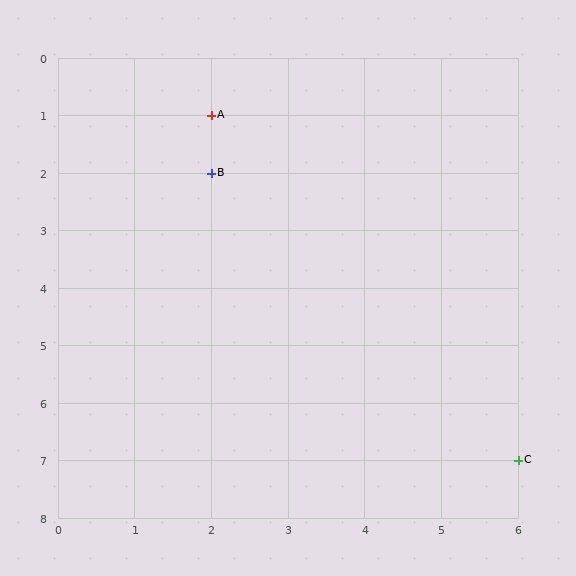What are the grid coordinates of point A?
Point A is at grid coordinates (2, 1).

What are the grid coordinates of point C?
Point C is at grid coordinates (6, 7).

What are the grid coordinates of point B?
Point B is at grid coordinates (2, 2).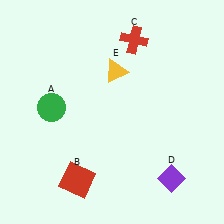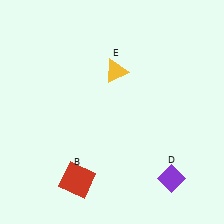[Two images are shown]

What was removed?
The red cross (C), the green circle (A) were removed in Image 2.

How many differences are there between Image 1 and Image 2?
There are 2 differences between the two images.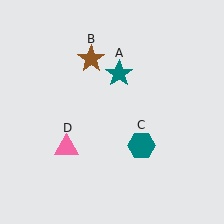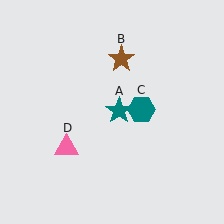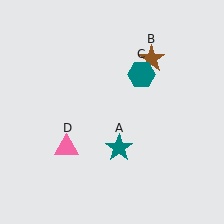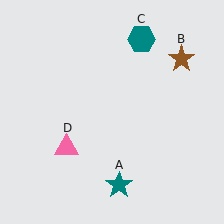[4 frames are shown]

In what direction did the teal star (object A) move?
The teal star (object A) moved down.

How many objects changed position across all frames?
3 objects changed position: teal star (object A), brown star (object B), teal hexagon (object C).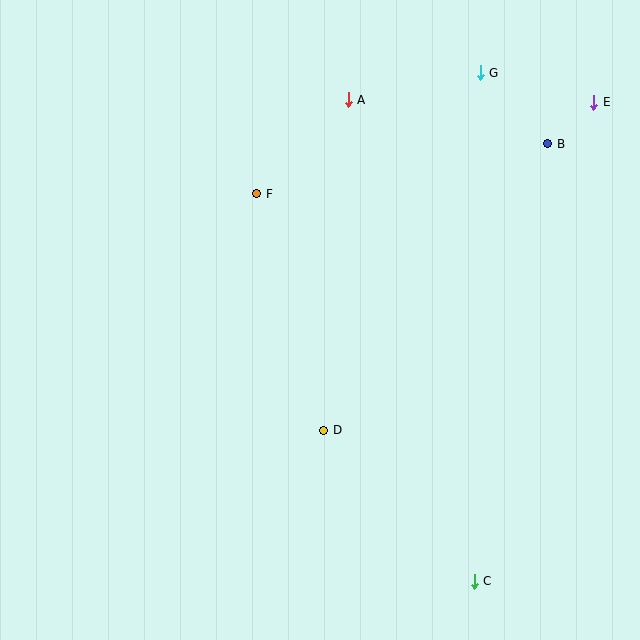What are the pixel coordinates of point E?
Point E is at (594, 102).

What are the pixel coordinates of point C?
Point C is at (474, 581).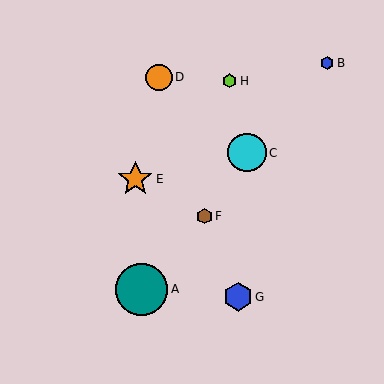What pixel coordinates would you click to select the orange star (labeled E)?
Click at (135, 179) to select the orange star E.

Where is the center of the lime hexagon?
The center of the lime hexagon is at (230, 81).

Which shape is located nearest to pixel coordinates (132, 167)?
The orange star (labeled E) at (135, 179) is nearest to that location.